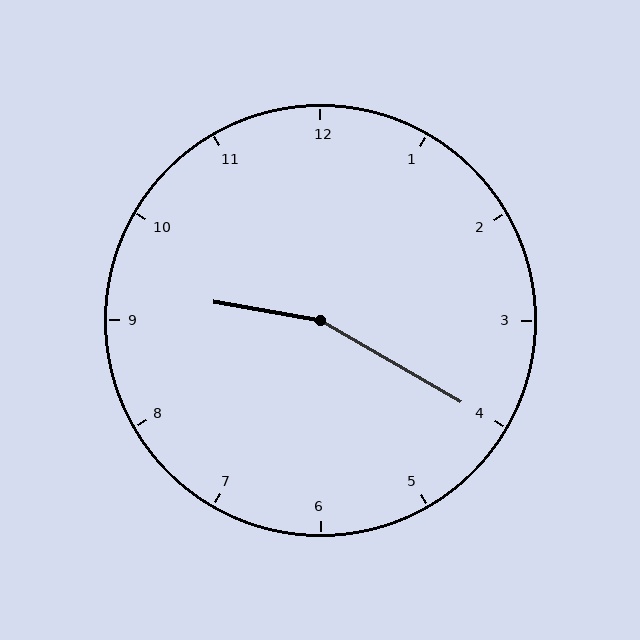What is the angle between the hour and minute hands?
Approximately 160 degrees.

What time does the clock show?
9:20.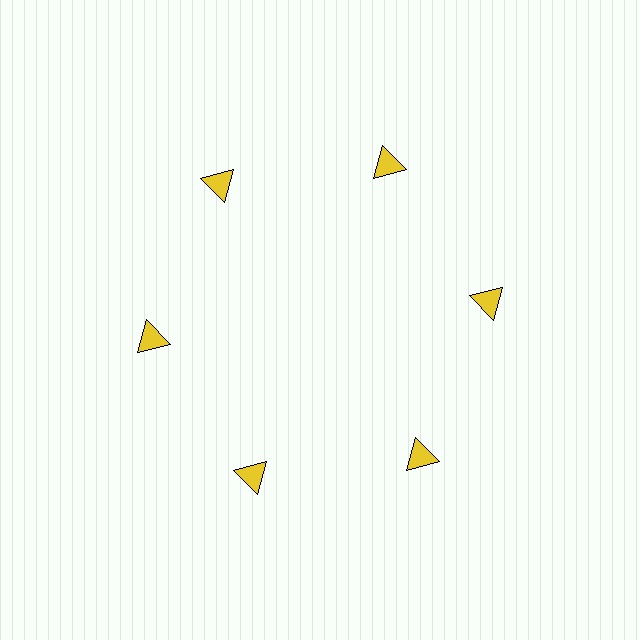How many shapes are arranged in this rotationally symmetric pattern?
There are 6 shapes, arranged in 6 groups of 1.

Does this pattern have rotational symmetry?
Yes, this pattern has 6-fold rotational symmetry. It looks the same after rotating 60 degrees around the center.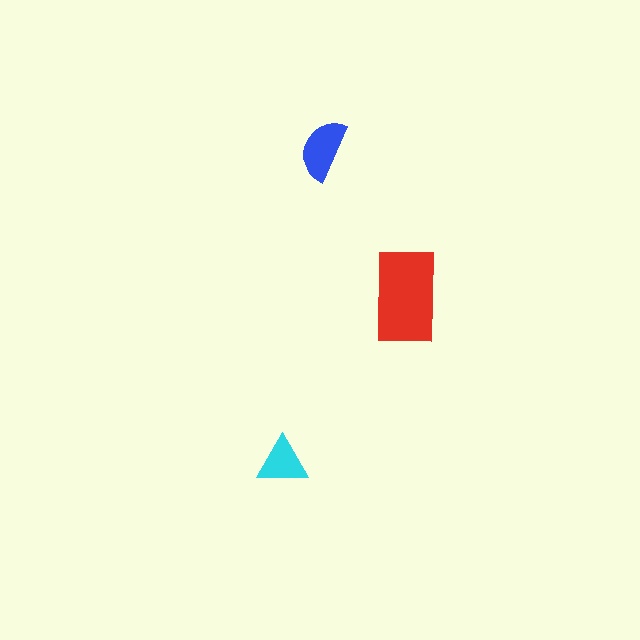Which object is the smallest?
The cyan triangle.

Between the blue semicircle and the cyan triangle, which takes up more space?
The blue semicircle.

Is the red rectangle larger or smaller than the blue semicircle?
Larger.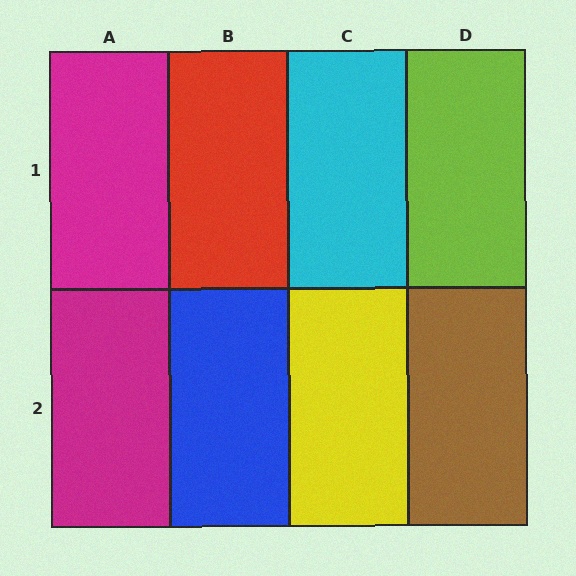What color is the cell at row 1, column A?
Magenta.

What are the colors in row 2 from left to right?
Magenta, blue, yellow, brown.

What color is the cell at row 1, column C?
Cyan.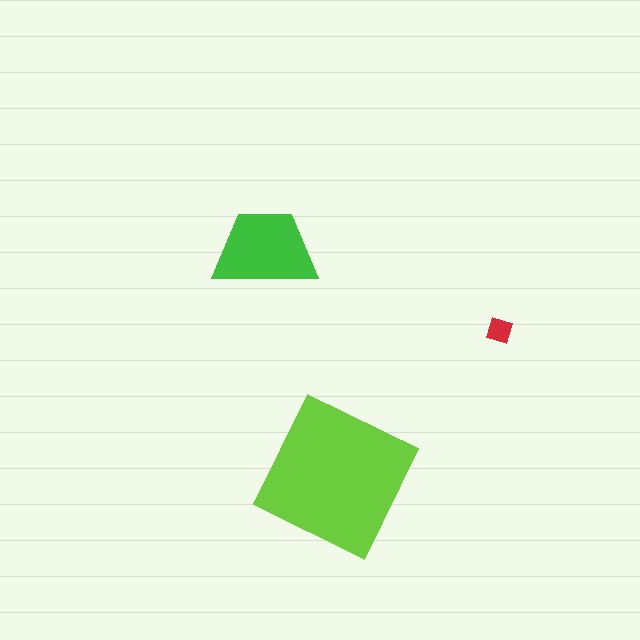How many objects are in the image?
There are 3 objects in the image.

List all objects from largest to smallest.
The lime square, the green trapezoid, the red diamond.